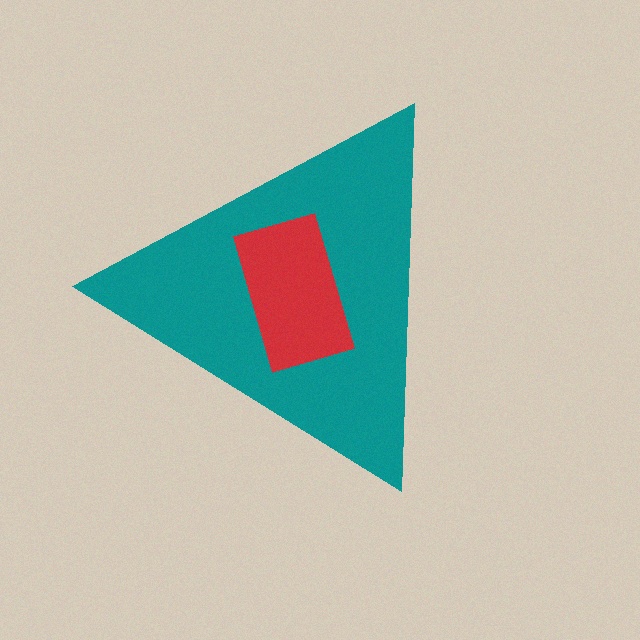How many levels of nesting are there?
2.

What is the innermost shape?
The red rectangle.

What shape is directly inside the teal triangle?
The red rectangle.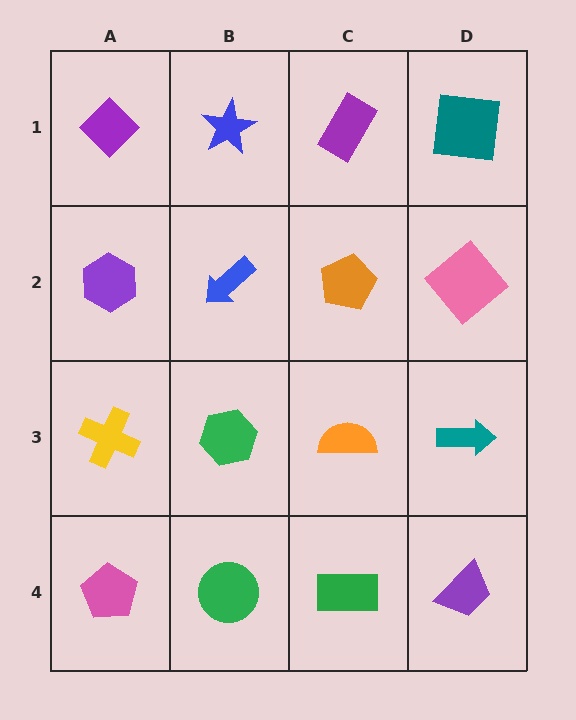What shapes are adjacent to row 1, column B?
A blue arrow (row 2, column B), a purple diamond (row 1, column A), a purple rectangle (row 1, column C).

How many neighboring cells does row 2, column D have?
3.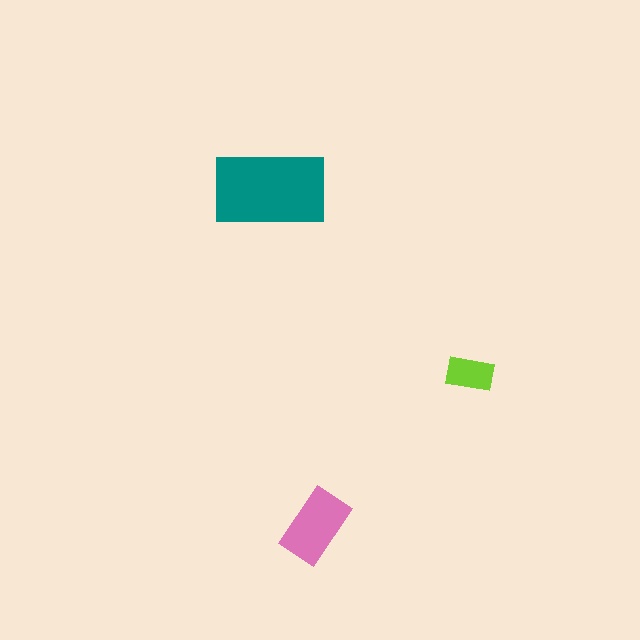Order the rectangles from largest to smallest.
the teal one, the pink one, the lime one.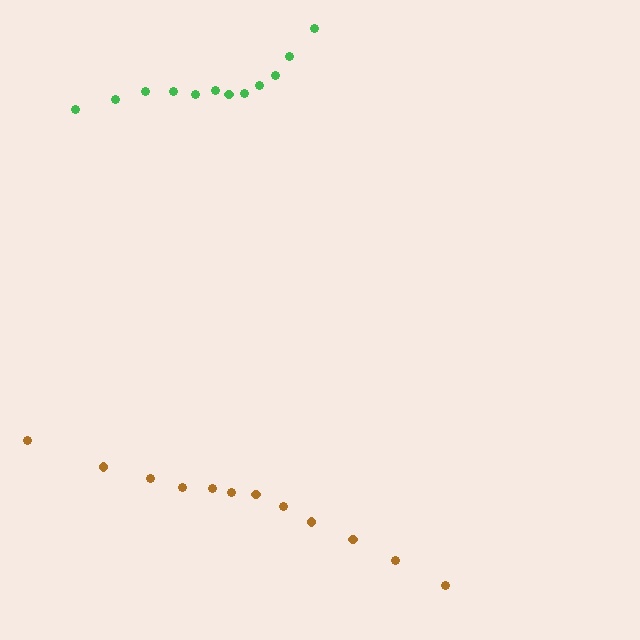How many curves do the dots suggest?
There are 2 distinct paths.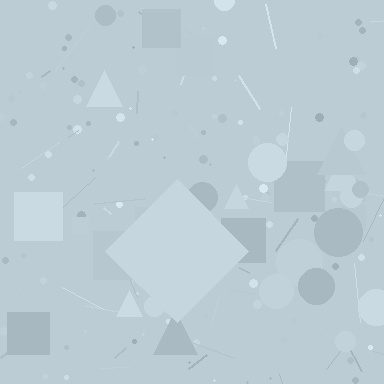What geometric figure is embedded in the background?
A diamond is embedded in the background.